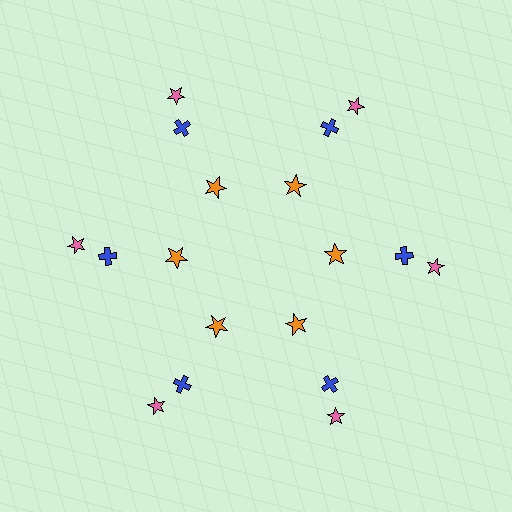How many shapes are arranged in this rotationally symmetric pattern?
There are 18 shapes, arranged in 6 groups of 3.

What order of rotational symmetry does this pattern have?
This pattern has 6-fold rotational symmetry.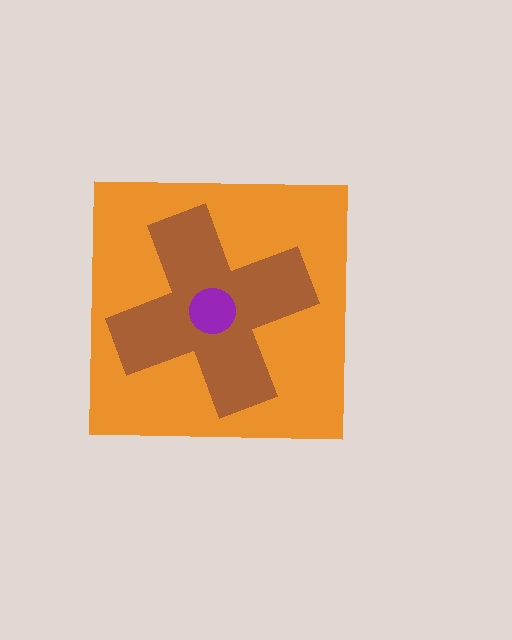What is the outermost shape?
The orange square.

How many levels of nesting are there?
3.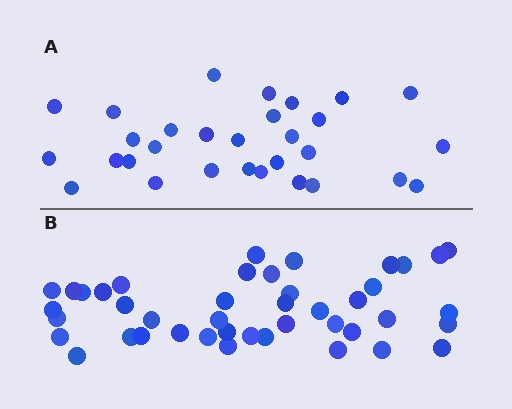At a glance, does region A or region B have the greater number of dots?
Region B (the bottom region) has more dots.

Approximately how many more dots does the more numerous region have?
Region B has approximately 15 more dots than region A.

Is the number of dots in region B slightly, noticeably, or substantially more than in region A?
Region B has noticeably more, but not dramatically so. The ratio is roughly 1.4 to 1.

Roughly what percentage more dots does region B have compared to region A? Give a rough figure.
About 45% more.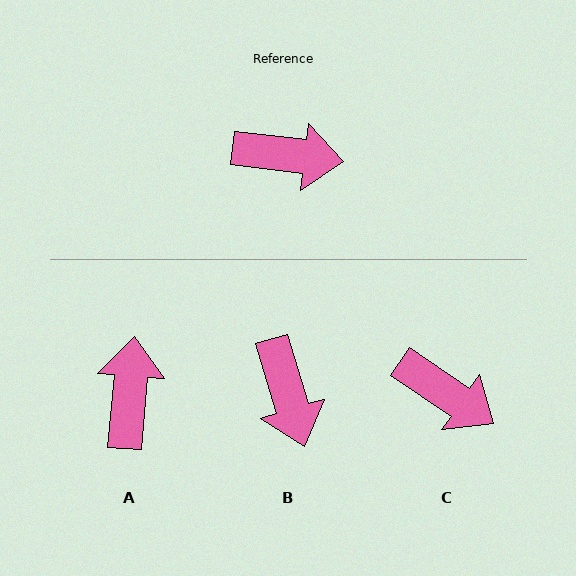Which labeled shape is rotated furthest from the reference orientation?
A, about 92 degrees away.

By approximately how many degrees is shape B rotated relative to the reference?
Approximately 67 degrees clockwise.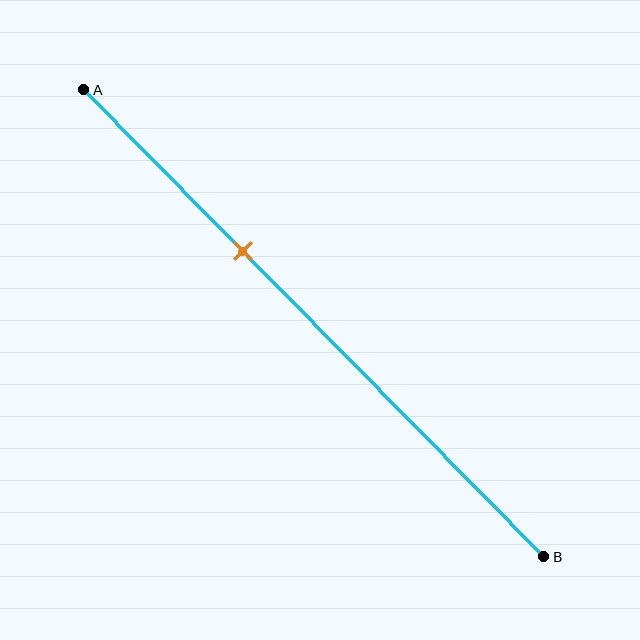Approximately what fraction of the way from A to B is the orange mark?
The orange mark is approximately 35% of the way from A to B.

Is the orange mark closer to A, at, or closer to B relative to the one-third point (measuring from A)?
The orange mark is approximately at the one-third point of segment AB.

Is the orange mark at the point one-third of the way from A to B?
Yes, the mark is approximately at the one-third point.